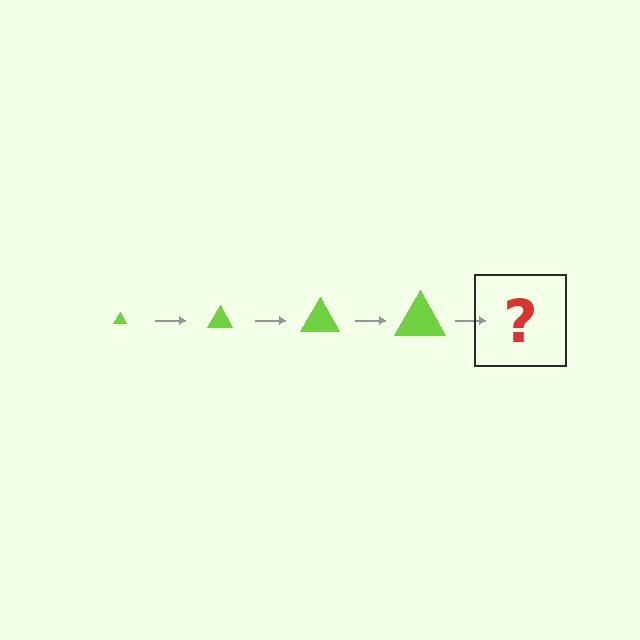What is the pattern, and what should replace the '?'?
The pattern is that the triangle gets progressively larger each step. The '?' should be a lime triangle, larger than the previous one.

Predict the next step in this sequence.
The next step is a lime triangle, larger than the previous one.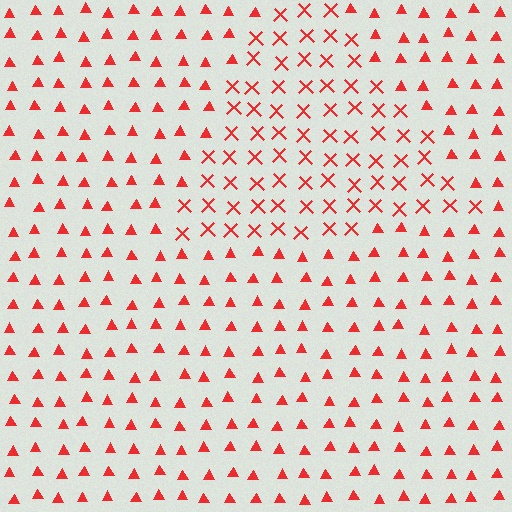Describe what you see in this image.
The image is filled with small red elements arranged in a uniform grid. A triangle-shaped region contains X marks, while the surrounding area contains triangles. The boundary is defined purely by the change in element shape.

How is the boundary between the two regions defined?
The boundary is defined by a change in element shape: X marks inside vs. triangles outside. All elements share the same color and spacing.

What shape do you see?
I see a triangle.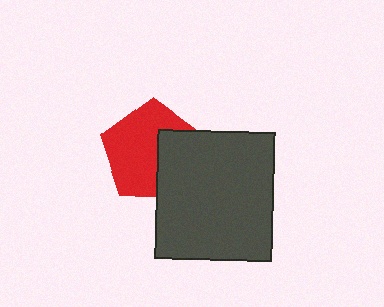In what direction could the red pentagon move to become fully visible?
The red pentagon could move left. That would shift it out from behind the dark gray rectangle entirely.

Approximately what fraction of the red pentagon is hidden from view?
Roughly 36% of the red pentagon is hidden behind the dark gray rectangle.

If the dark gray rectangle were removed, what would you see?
You would see the complete red pentagon.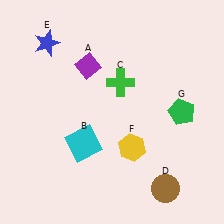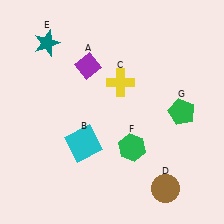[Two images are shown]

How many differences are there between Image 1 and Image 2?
There are 3 differences between the two images.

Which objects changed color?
C changed from green to yellow. E changed from blue to teal. F changed from yellow to green.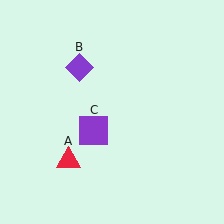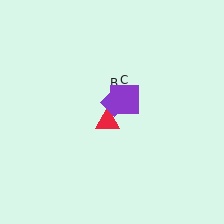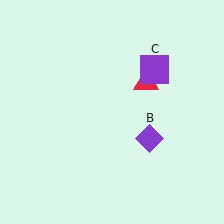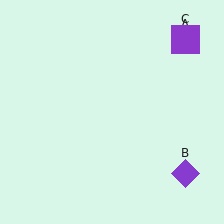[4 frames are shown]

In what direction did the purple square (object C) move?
The purple square (object C) moved up and to the right.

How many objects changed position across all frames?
3 objects changed position: red triangle (object A), purple diamond (object B), purple square (object C).